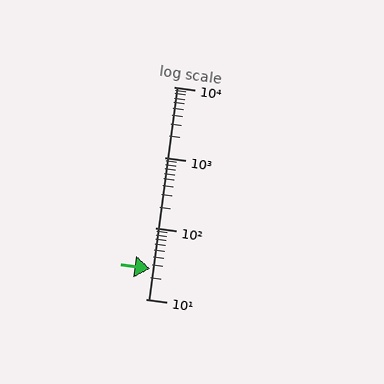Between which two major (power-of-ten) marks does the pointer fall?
The pointer is between 10 and 100.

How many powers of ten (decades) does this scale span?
The scale spans 3 decades, from 10 to 10000.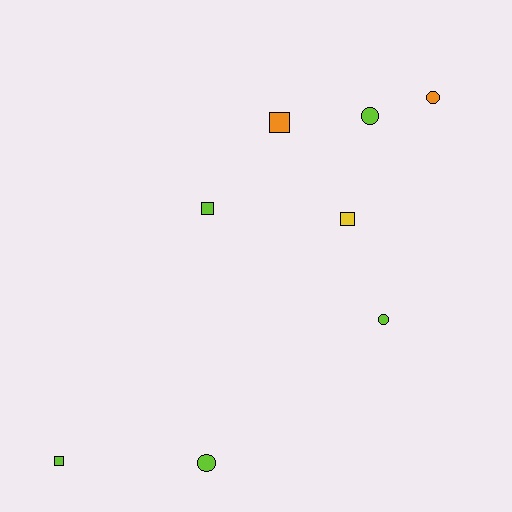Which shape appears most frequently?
Square, with 4 objects.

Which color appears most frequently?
Lime, with 5 objects.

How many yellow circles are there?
There are no yellow circles.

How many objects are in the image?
There are 8 objects.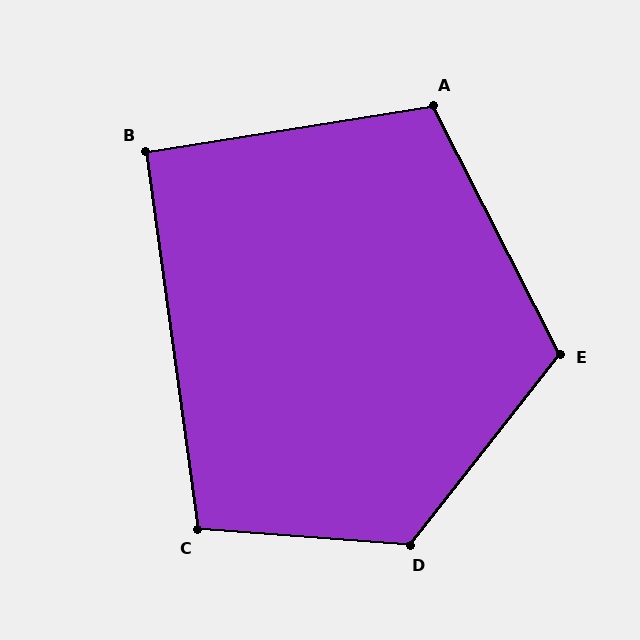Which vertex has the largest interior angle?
D, at approximately 124 degrees.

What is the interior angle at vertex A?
Approximately 108 degrees (obtuse).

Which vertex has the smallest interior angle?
B, at approximately 91 degrees.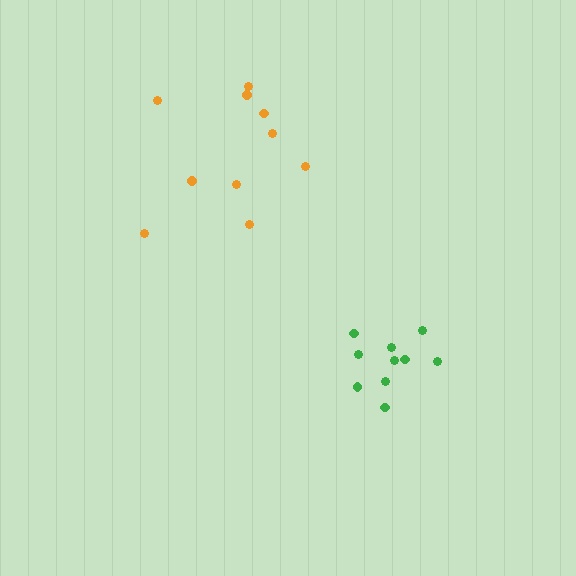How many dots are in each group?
Group 1: 10 dots, Group 2: 10 dots (20 total).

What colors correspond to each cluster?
The clusters are colored: green, orange.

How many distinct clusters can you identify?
There are 2 distinct clusters.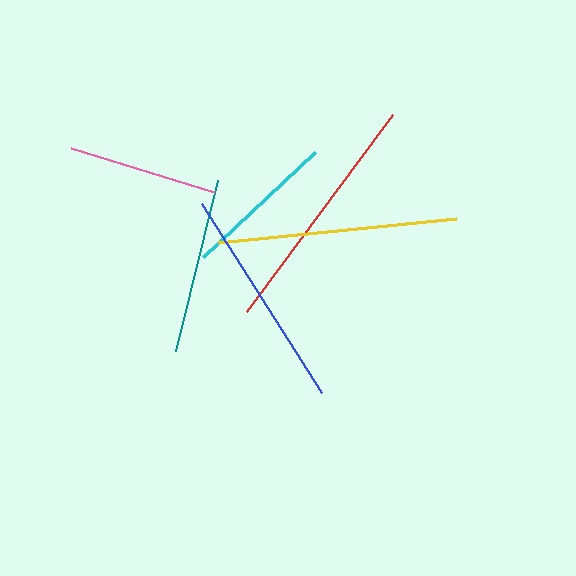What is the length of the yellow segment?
The yellow segment is approximately 239 pixels long.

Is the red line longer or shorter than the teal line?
The red line is longer than the teal line.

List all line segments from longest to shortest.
From longest to shortest: red, yellow, blue, teal, cyan, pink.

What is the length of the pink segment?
The pink segment is approximately 150 pixels long.